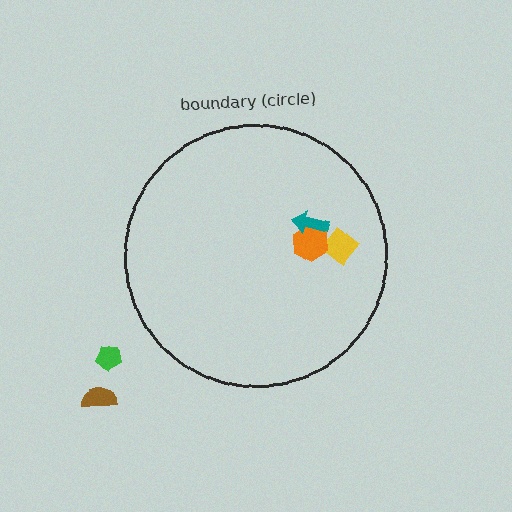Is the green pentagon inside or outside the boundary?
Outside.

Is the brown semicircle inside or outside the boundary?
Outside.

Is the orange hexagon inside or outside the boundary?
Inside.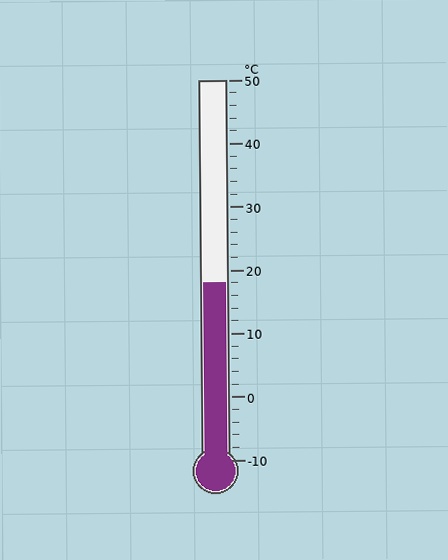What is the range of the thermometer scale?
The thermometer scale ranges from -10°C to 50°C.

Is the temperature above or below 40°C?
The temperature is below 40°C.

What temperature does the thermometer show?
The thermometer shows approximately 18°C.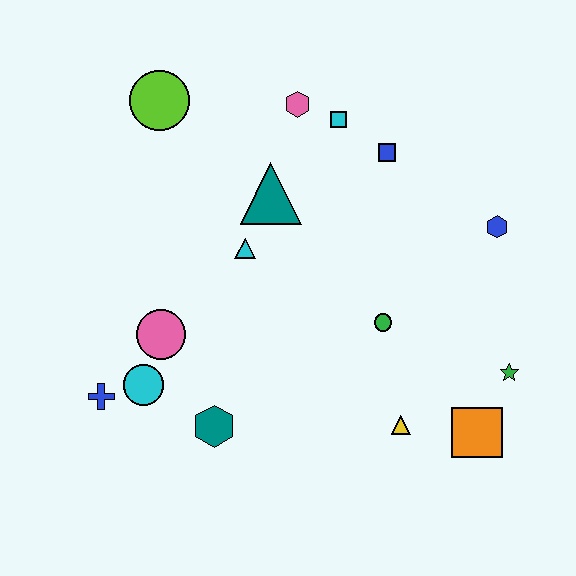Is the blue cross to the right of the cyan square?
No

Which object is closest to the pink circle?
The cyan circle is closest to the pink circle.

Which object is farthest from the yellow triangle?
The lime circle is farthest from the yellow triangle.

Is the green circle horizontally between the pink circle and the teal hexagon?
No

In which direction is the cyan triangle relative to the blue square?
The cyan triangle is to the left of the blue square.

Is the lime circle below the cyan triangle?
No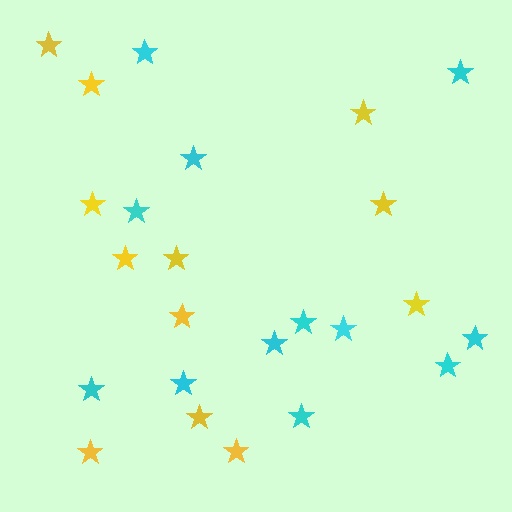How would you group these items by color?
There are 2 groups: one group of yellow stars (12) and one group of cyan stars (12).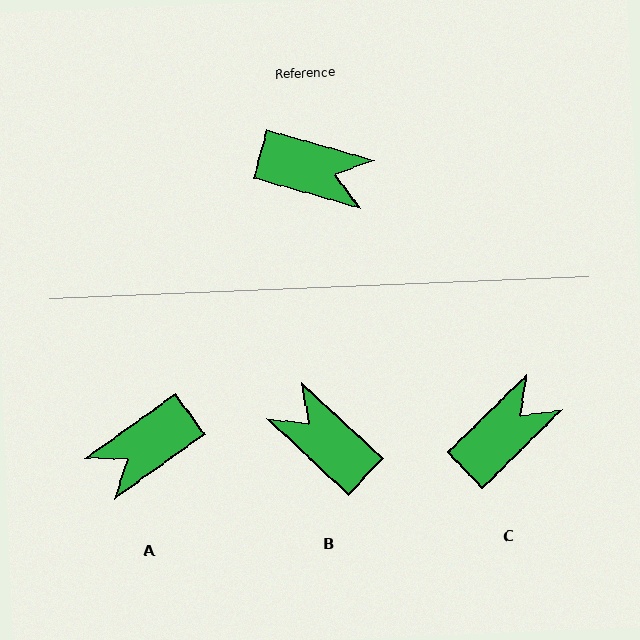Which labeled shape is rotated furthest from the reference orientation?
B, about 153 degrees away.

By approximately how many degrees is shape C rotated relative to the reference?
Approximately 61 degrees counter-clockwise.